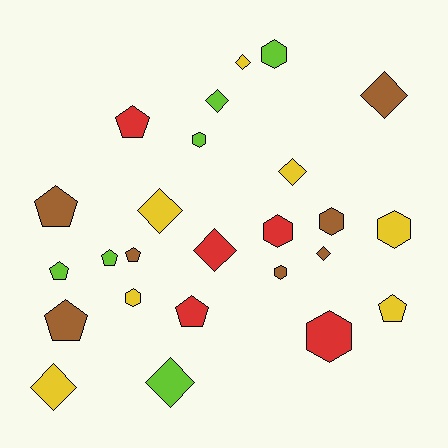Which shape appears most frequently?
Diamond, with 9 objects.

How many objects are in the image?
There are 25 objects.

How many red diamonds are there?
There is 1 red diamond.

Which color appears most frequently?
Brown, with 7 objects.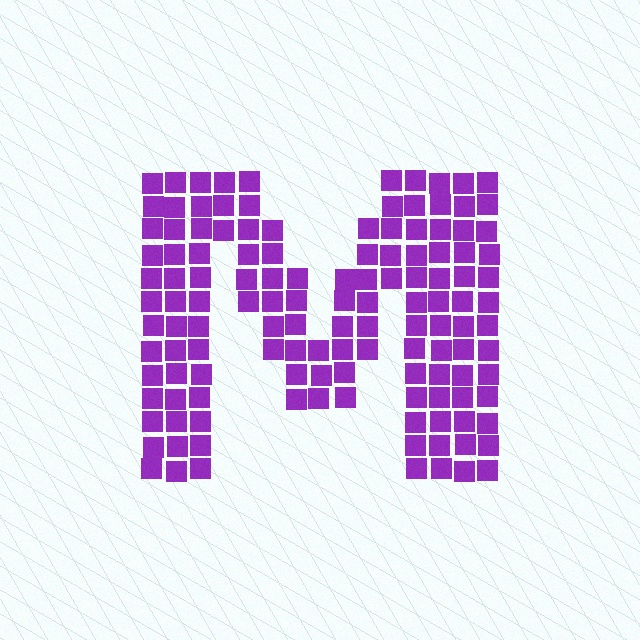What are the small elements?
The small elements are squares.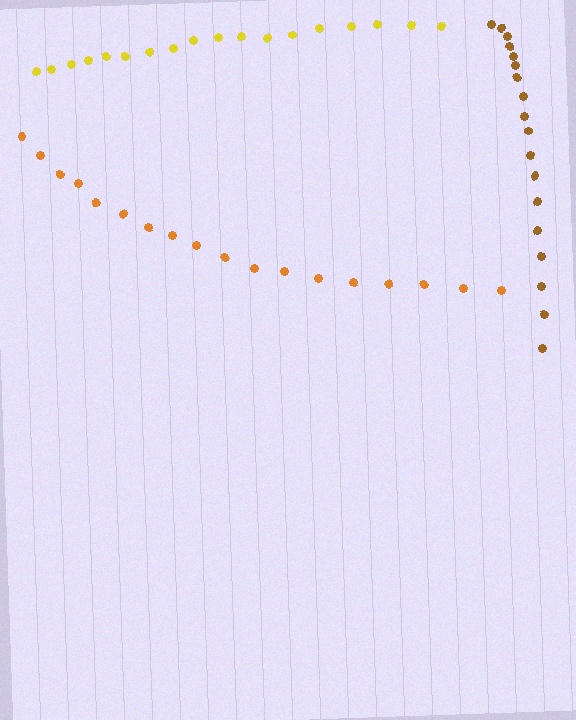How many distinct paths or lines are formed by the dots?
There are 3 distinct paths.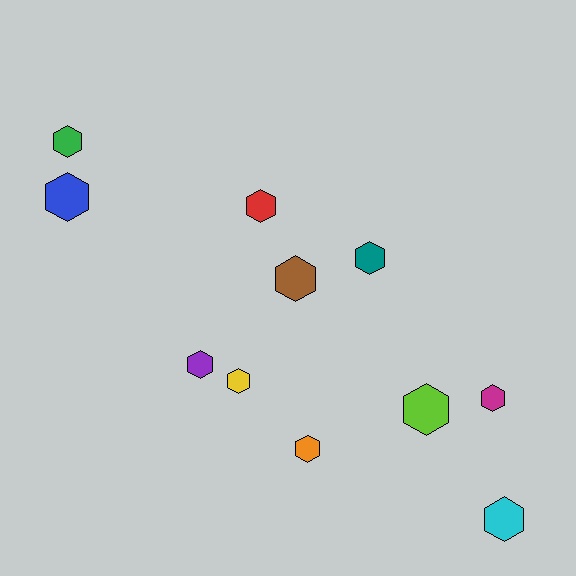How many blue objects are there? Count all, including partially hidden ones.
There is 1 blue object.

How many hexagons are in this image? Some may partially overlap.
There are 11 hexagons.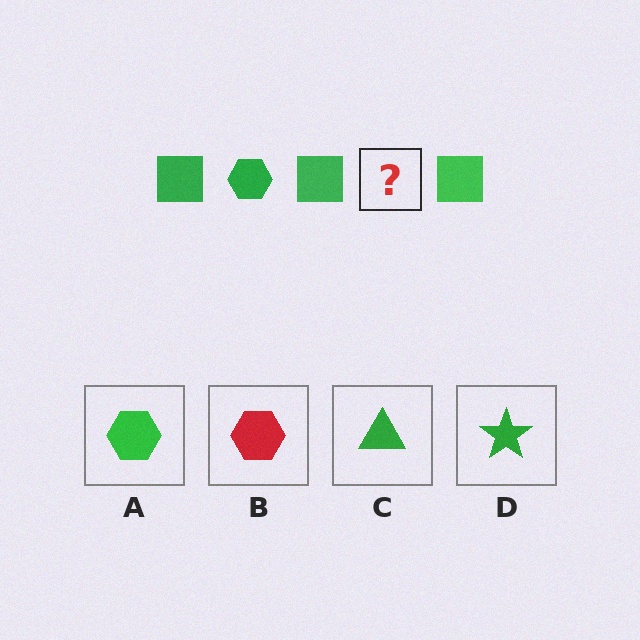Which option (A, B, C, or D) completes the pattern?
A.